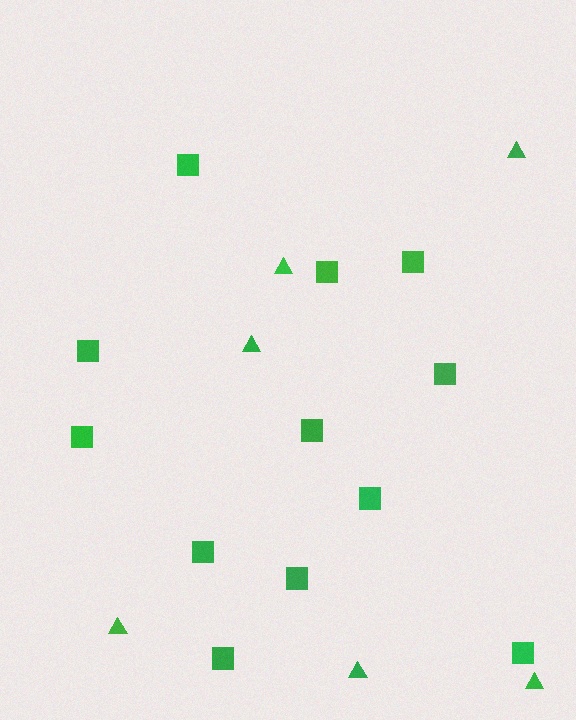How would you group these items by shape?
There are 2 groups: one group of triangles (6) and one group of squares (12).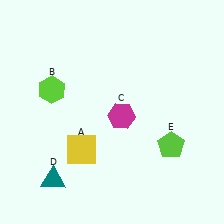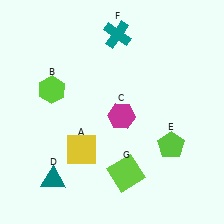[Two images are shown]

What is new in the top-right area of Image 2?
A teal cross (F) was added in the top-right area of Image 2.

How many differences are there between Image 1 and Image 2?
There are 2 differences between the two images.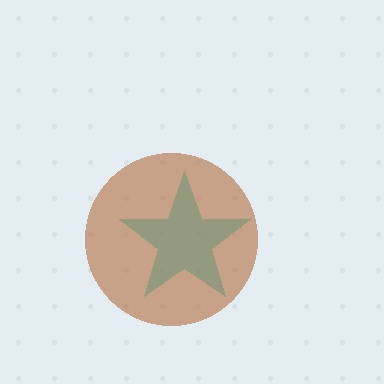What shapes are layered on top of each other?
The layered shapes are: a cyan star, a brown circle.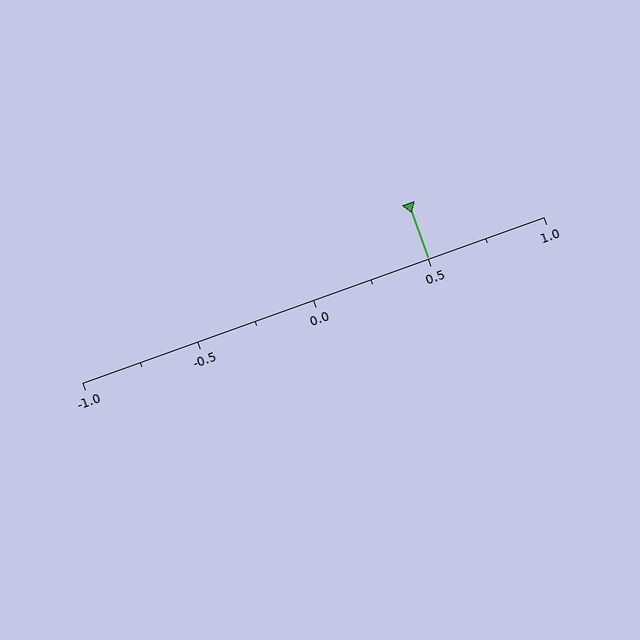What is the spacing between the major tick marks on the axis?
The major ticks are spaced 0.5 apart.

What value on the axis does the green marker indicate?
The marker indicates approximately 0.5.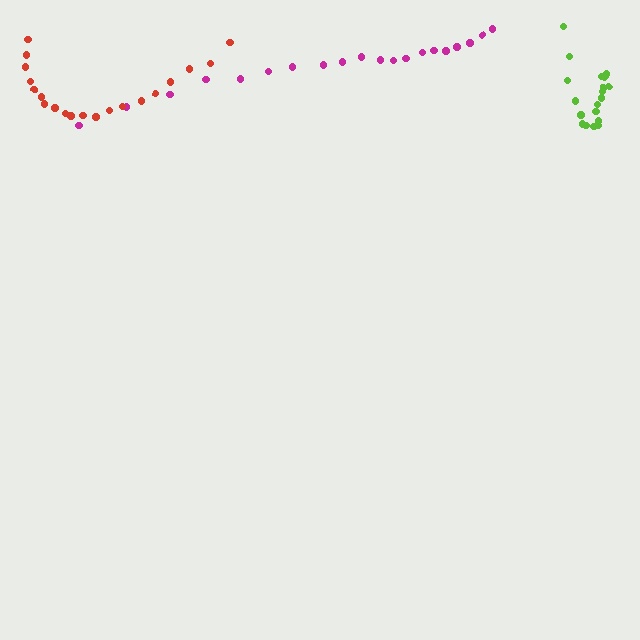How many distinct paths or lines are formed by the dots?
There are 3 distinct paths.